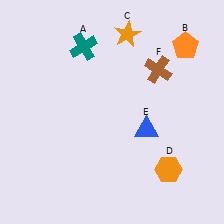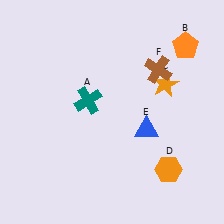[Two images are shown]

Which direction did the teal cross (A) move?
The teal cross (A) moved down.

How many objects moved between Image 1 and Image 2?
2 objects moved between the two images.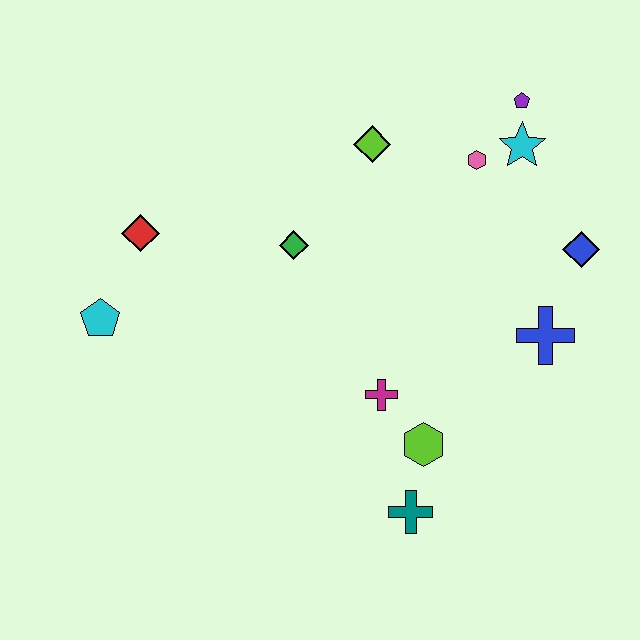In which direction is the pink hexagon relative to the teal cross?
The pink hexagon is above the teal cross.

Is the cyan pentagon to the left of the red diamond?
Yes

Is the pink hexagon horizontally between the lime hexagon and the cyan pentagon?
No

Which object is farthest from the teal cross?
The purple pentagon is farthest from the teal cross.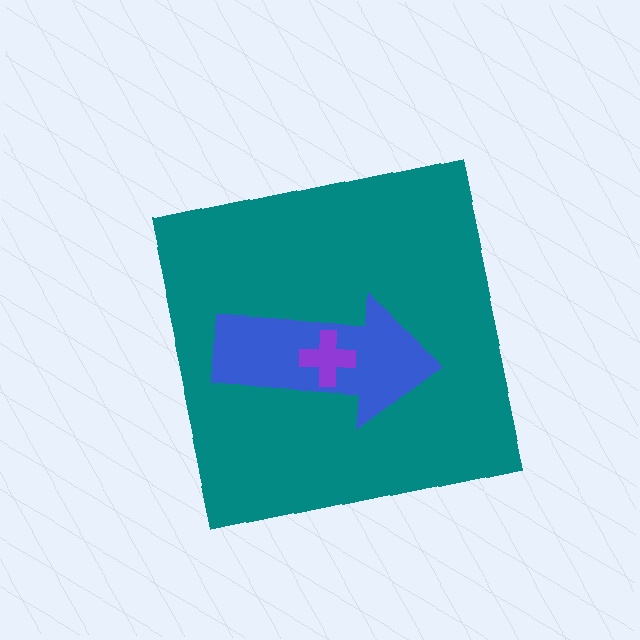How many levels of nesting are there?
3.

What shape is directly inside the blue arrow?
The purple cross.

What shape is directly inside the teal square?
The blue arrow.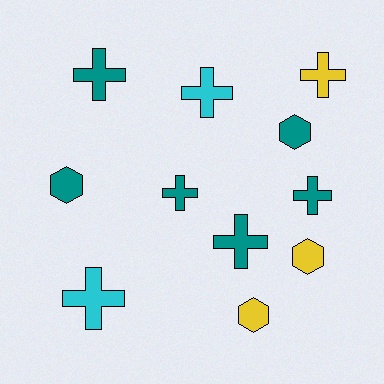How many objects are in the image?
There are 11 objects.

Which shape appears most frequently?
Cross, with 7 objects.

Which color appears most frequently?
Teal, with 6 objects.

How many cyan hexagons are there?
There are no cyan hexagons.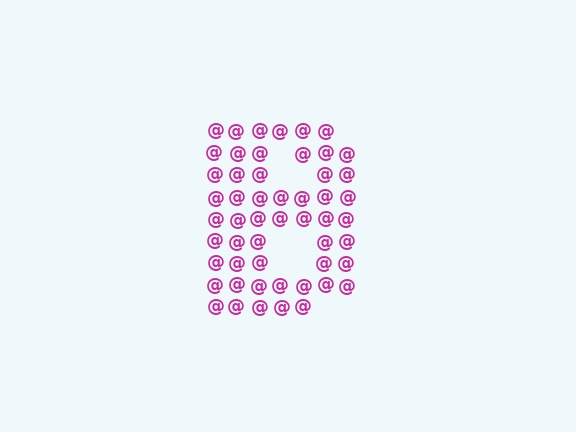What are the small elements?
The small elements are at signs.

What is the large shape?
The large shape is the letter B.